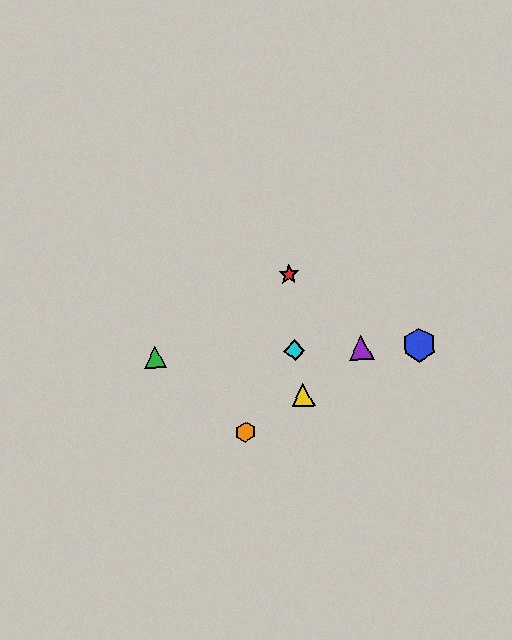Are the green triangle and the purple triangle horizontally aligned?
Yes, both are at y≈357.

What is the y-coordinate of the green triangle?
The green triangle is at y≈357.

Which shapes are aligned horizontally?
The blue hexagon, the green triangle, the purple triangle, the cyan diamond are aligned horizontally.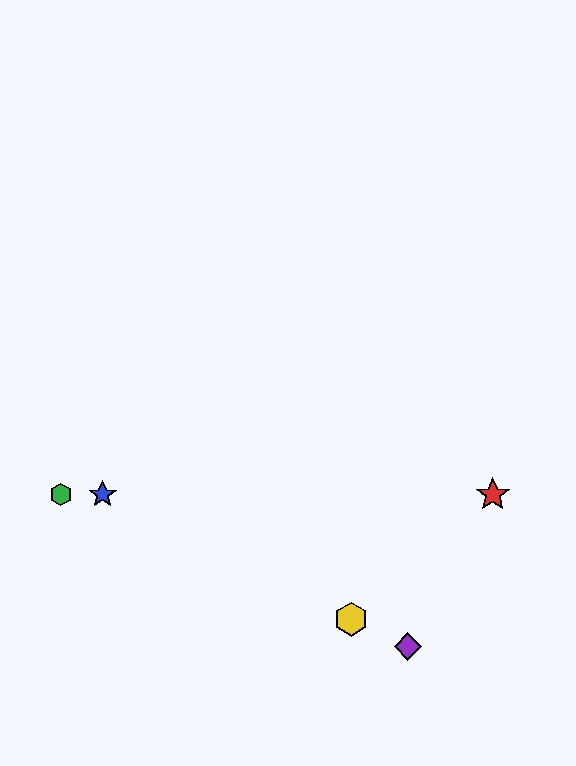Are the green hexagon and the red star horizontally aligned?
Yes, both are at y≈494.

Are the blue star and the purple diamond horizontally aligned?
No, the blue star is at y≈494 and the purple diamond is at y≈646.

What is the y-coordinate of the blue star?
The blue star is at y≈494.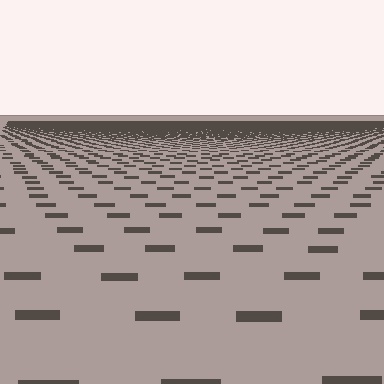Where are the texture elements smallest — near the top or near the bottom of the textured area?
Near the top.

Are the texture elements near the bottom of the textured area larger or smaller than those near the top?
Larger. Near the bottom, elements are closer to the viewer and appear at a bigger on-screen size.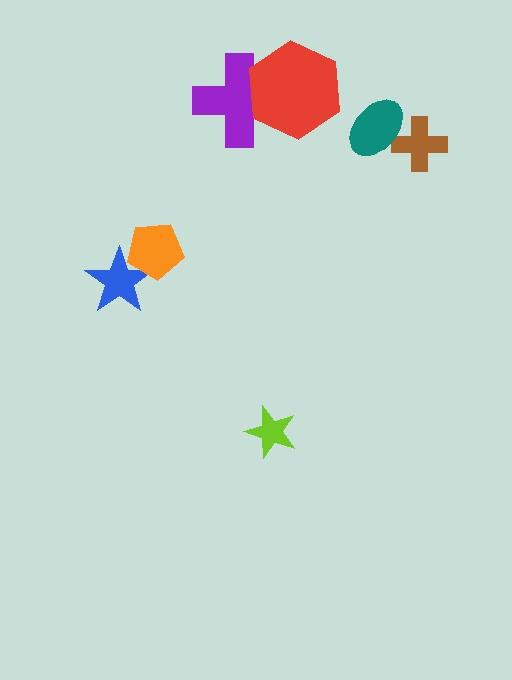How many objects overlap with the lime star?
0 objects overlap with the lime star.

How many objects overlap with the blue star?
1 object overlaps with the blue star.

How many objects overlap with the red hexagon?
1 object overlaps with the red hexagon.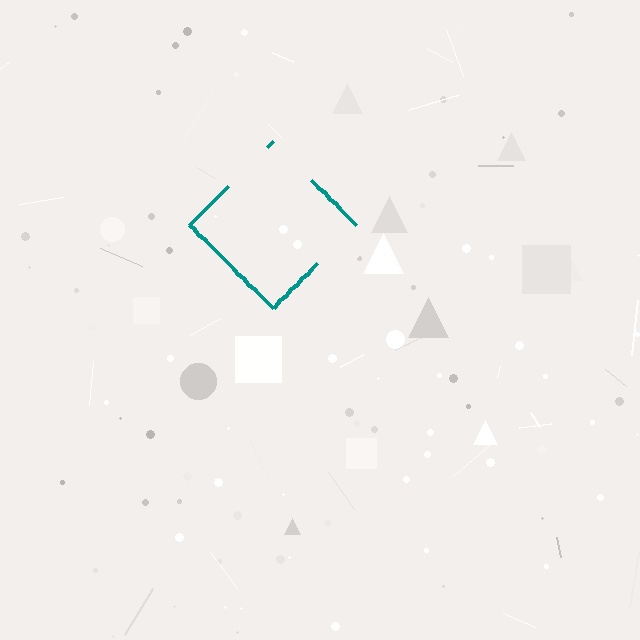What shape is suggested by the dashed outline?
The dashed outline suggests a diamond.